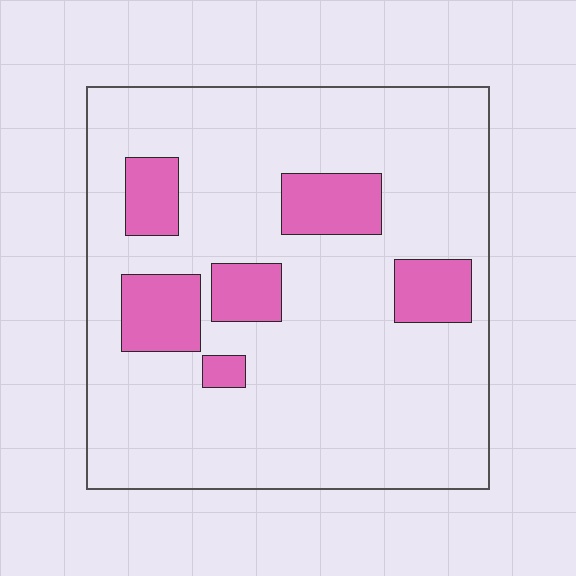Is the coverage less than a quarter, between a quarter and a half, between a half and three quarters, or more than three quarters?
Less than a quarter.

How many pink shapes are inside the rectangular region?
6.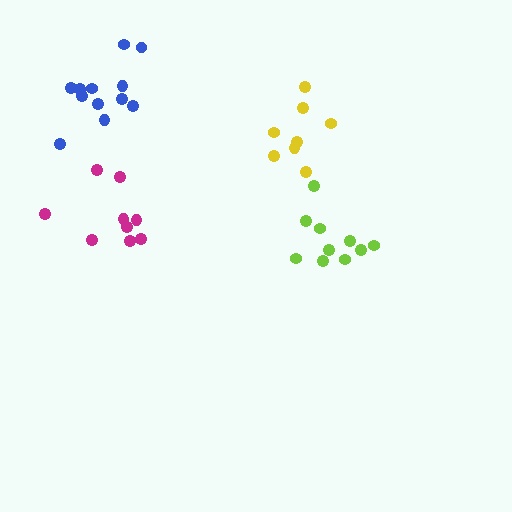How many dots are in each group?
Group 1: 10 dots, Group 2: 12 dots, Group 3: 9 dots, Group 4: 8 dots (39 total).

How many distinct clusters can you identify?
There are 4 distinct clusters.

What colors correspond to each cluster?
The clusters are colored: lime, blue, magenta, yellow.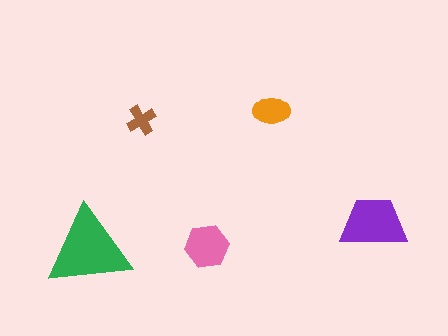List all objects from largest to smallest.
The green triangle, the purple trapezoid, the pink hexagon, the orange ellipse, the brown cross.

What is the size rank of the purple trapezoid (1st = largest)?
2nd.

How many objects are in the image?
There are 5 objects in the image.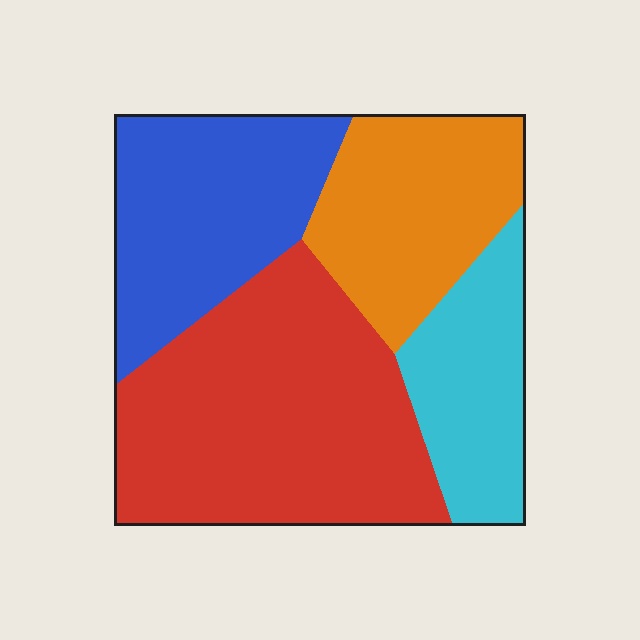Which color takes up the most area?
Red, at roughly 40%.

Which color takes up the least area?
Cyan, at roughly 15%.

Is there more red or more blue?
Red.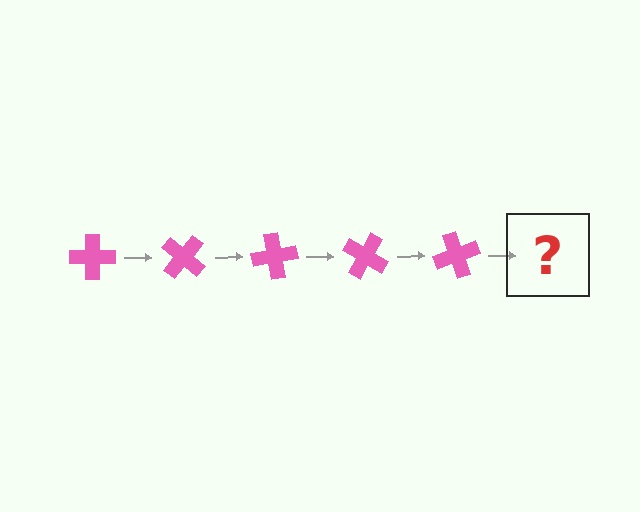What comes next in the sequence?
The next element should be a pink cross rotated 200 degrees.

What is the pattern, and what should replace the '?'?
The pattern is that the cross rotates 40 degrees each step. The '?' should be a pink cross rotated 200 degrees.